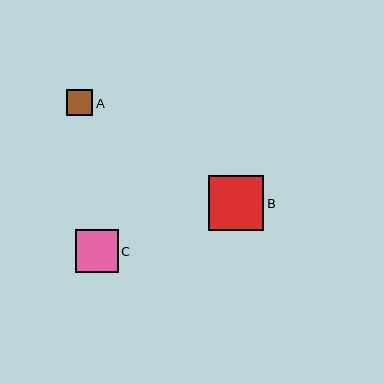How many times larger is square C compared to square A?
Square C is approximately 1.6 times the size of square A.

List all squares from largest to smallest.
From largest to smallest: B, C, A.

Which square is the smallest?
Square A is the smallest with a size of approximately 26 pixels.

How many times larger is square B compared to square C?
Square B is approximately 1.3 times the size of square C.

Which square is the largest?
Square B is the largest with a size of approximately 55 pixels.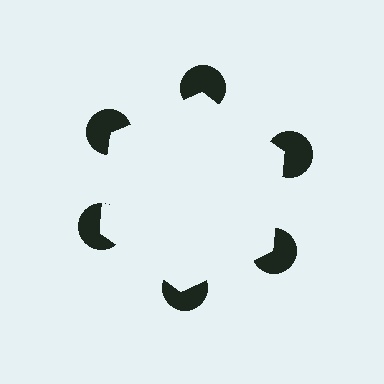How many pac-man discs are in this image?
There are 6 — one at each vertex of the illusory hexagon.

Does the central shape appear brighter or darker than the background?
It typically appears slightly brighter than the background, even though no actual brightness change is drawn.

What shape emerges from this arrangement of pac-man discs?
An illusory hexagon — its edges are inferred from the aligned wedge cuts in the pac-man discs, not physically drawn.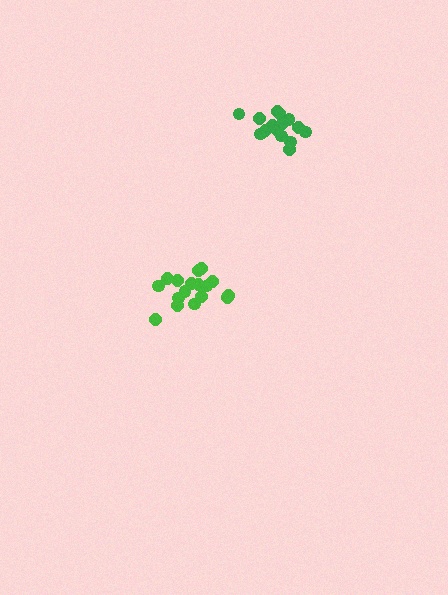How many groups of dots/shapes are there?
There are 2 groups.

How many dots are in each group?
Group 1: 17 dots, Group 2: 15 dots (32 total).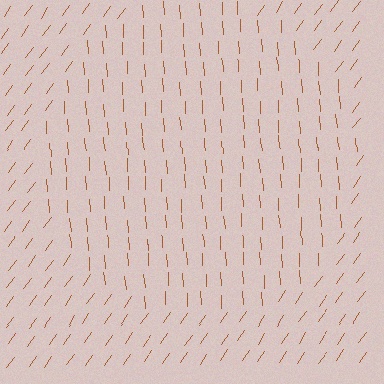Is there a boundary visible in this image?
Yes, there is a texture boundary formed by a change in line orientation.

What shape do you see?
I see a circle.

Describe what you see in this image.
The image is filled with small brown line segments. A circle region in the image has lines oriented differently from the surrounding lines, creating a visible texture boundary.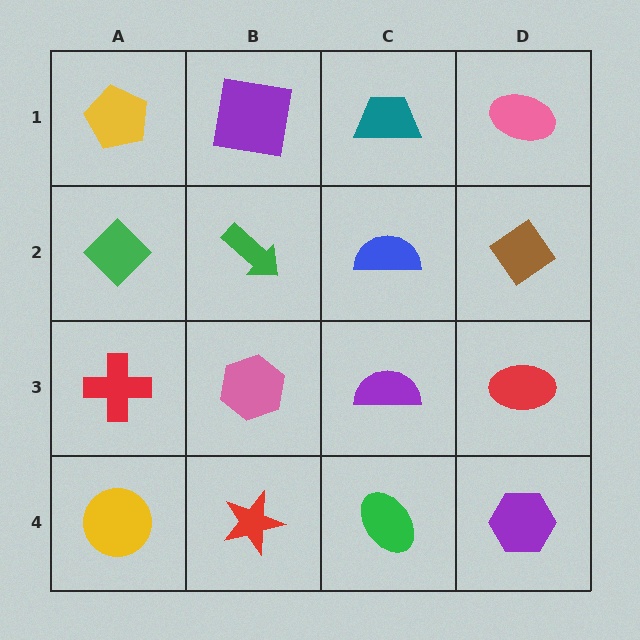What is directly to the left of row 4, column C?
A red star.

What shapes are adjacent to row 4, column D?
A red ellipse (row 3, column D), a green ellipse (row 4, column C).